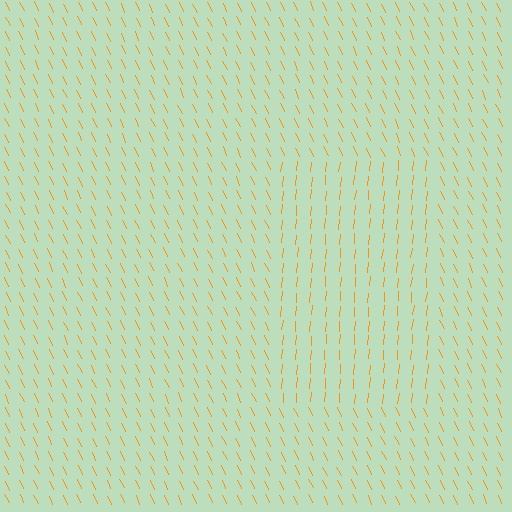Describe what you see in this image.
The image is filled with small orange line segments. A rectangle region in the image has lines oriented differently from the surrounding lines, creating a visible texture boundary.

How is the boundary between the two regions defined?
The boundary is defined purely by a change in line orientation (approximately 31 degrees difference). All lines are the same color and thickness.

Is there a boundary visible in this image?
Yes, there is a texture boundary formed by a change in line orientation.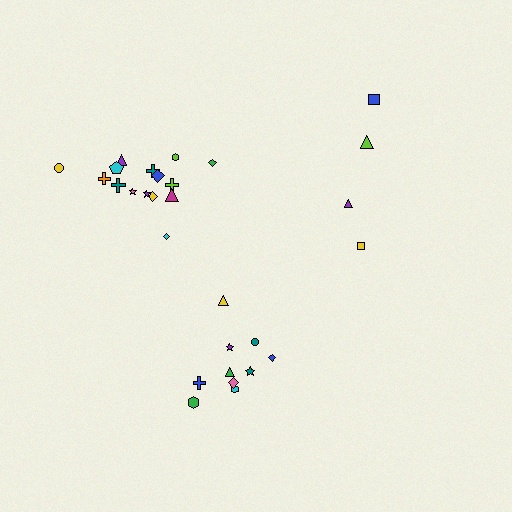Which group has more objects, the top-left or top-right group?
The top-left group.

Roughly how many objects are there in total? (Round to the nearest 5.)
Roughly 30 objects in total.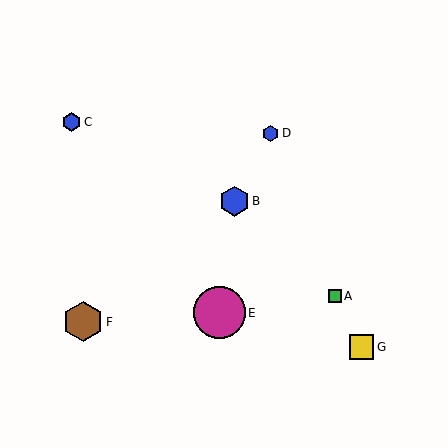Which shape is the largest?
The magenta circle (labeled E) is the largest.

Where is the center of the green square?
The center of the green square is at (335, 296).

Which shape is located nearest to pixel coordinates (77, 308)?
The brown hexagon (labeled F) at (83, 322) is nearest to that location.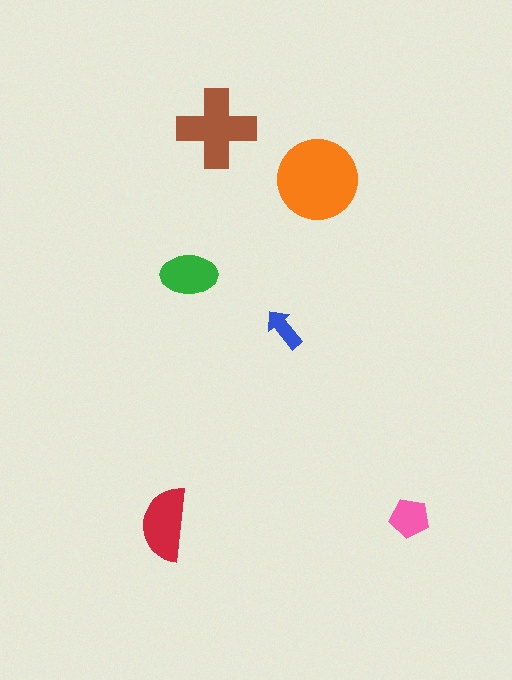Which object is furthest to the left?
The red semicircle is leftmost.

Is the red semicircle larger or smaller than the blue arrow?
Larger.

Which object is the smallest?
The blue arrow.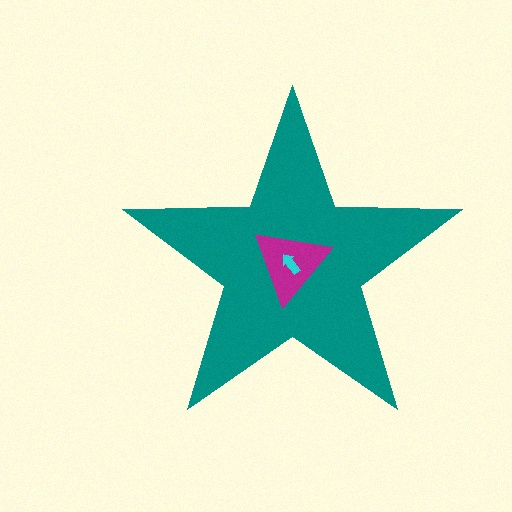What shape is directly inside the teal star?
The magenta triangle.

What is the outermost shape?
The teal star.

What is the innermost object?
The cyan arrow.